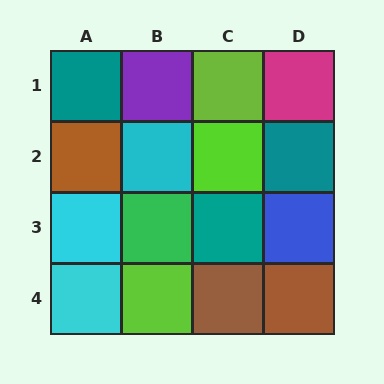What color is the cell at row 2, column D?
Teal.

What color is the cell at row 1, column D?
Magenta.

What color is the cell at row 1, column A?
Teal.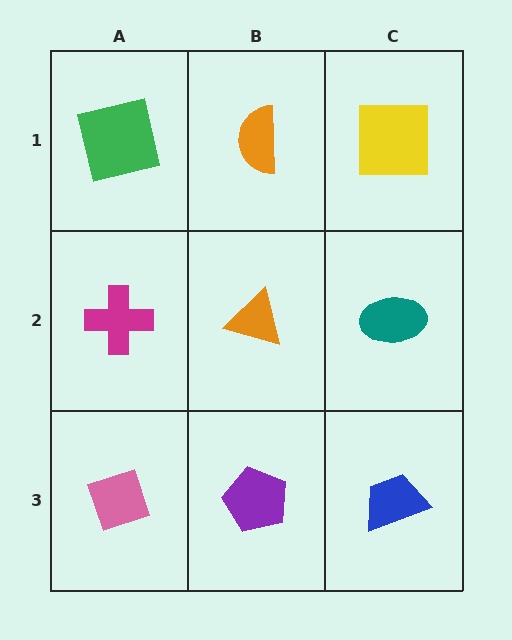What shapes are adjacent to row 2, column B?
An orange semicircle (row 1, column B), a purple pentagon (row 3, column B), a magenta cross (row 2, column A), a teal ellipse (row 2, column C).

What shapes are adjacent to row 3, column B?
An orange triangle (row 2, column B), a pink diamond (row 3, column A), a blue trapezoid (row 3, column C).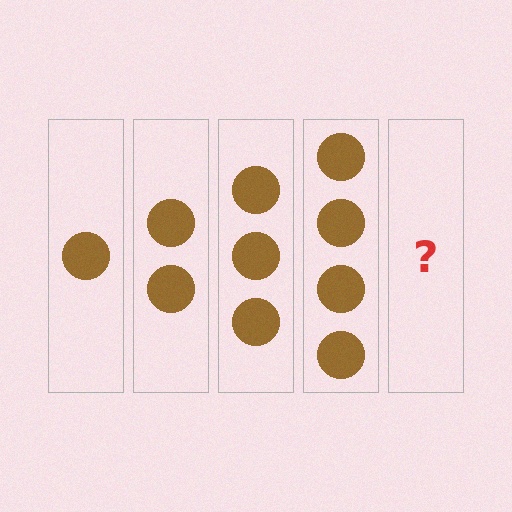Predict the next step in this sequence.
The next step is 5 circles.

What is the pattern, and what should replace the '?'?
The pattern is that each step adds one more circle. The '?' should be 5 circles.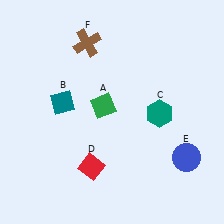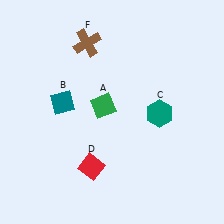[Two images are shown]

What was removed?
The blue circle (E) was removed in Image 2.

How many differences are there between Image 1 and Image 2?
There is 1 difference between the two images.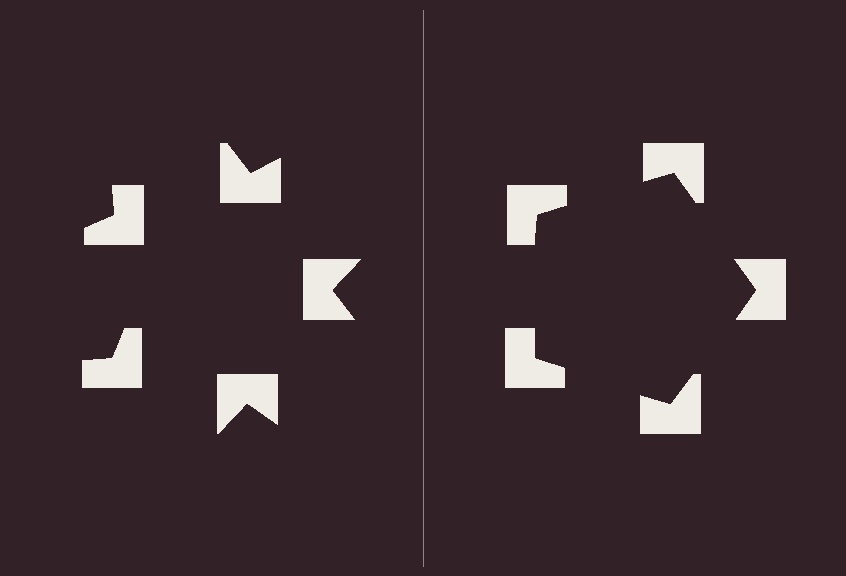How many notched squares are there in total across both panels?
10 — 5 on each side.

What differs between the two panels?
The notched squares are positioned identically on both sides; only the wedge orientations differ. On the right they align to a pentagon; on the left they are misaligned.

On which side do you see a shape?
An illusory pentagon appears on the right side. On the left side the wedge cuts are rotated, so no coherent shape forms.